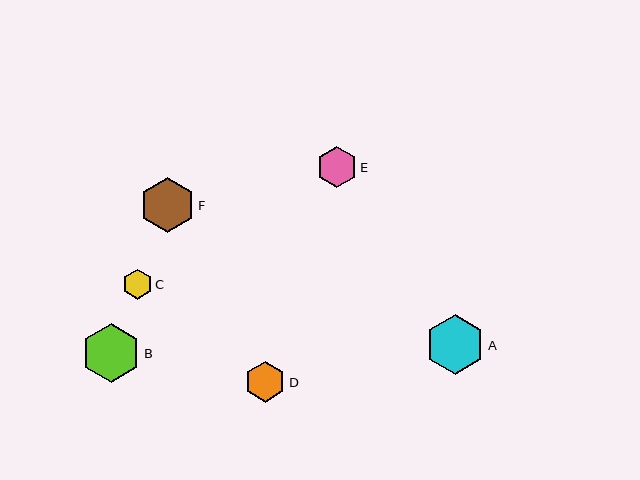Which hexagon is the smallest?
Hexagon C is the smallest with a size of approximately 30 pixels.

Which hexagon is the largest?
Hexagon B is the largest with a size of approximately 59 pixels.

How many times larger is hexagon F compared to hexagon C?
Hexagon F is approximately 1.9 times the size of hexagon C.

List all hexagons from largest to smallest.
From largest to smallest: B, A, F, D, E, C.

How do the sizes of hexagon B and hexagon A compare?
Hexagon B and hexagon A are approximately the same size.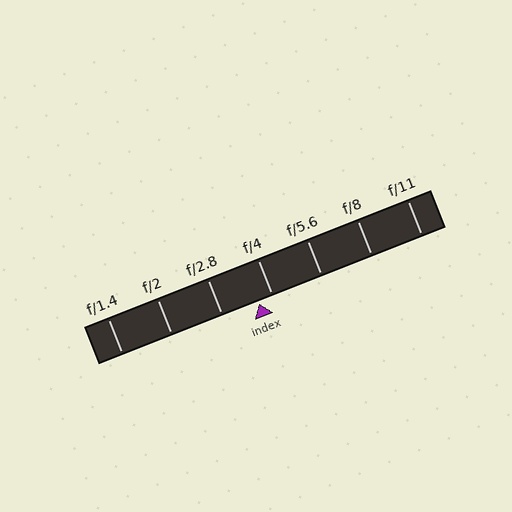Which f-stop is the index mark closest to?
The index mark is closest to f/4.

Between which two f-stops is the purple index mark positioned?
The index mark is between f/2.8 and f/4.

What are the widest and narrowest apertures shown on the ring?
The widest aperture shown is f/1.4 and the narrowest is f/11.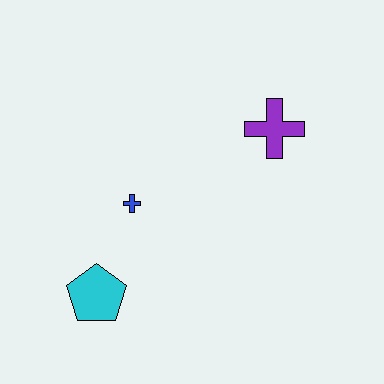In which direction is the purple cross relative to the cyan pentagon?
The purple cross is to the right of the cyan pentagon.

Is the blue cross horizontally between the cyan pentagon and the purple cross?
Yes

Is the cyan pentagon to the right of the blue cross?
No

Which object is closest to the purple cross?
The blue cross is closest to the purple cross.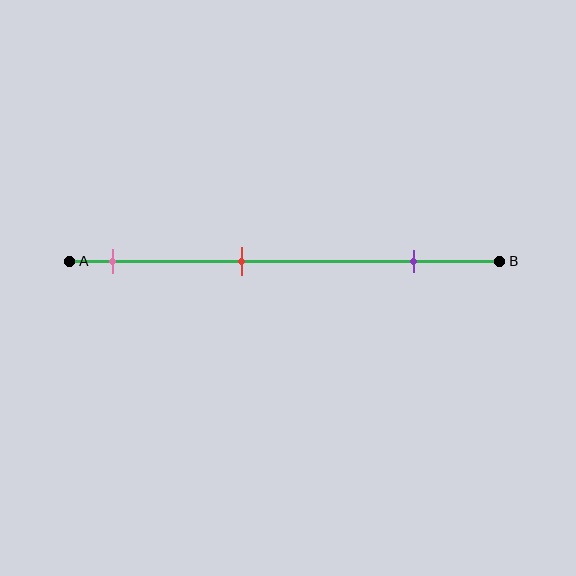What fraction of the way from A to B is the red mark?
The red mark is approximately 40% (0.4) of the way from A to B.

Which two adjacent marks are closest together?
The pink and red marks are the closest adjacent pair.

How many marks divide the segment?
There are 3 marks dividing the segment.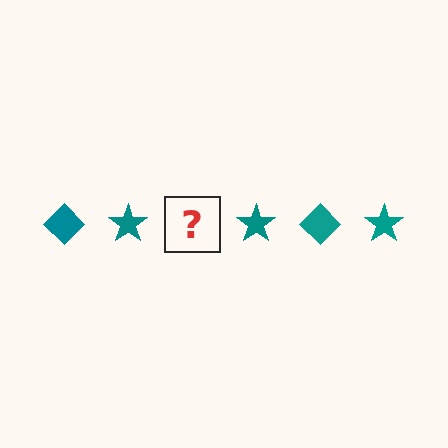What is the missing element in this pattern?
The missing element is a teal diamond.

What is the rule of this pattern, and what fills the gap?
The rule is that the pattern cycles through diamond, star shapes in teal. The gap should be filled with a teal diamond.